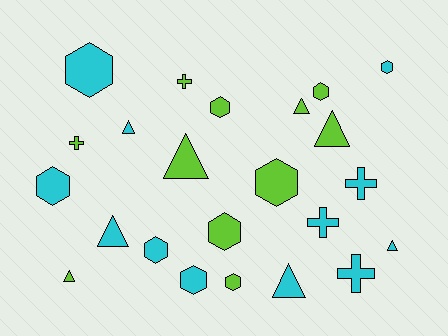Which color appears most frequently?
Cyan, with 12 objects.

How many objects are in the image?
There are 23 objects.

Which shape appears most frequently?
Hexagon, with 10 objects.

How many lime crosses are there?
There are 2 lime crosses.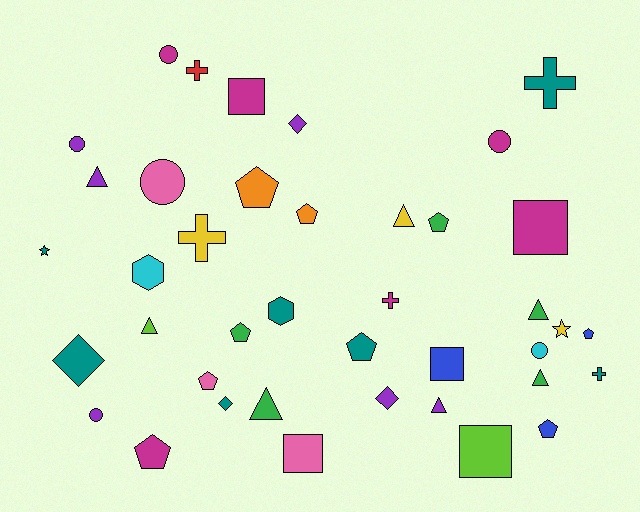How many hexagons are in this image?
There are 2 hexagons.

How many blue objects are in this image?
There are 3 blue objects.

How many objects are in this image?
There are 40 objects.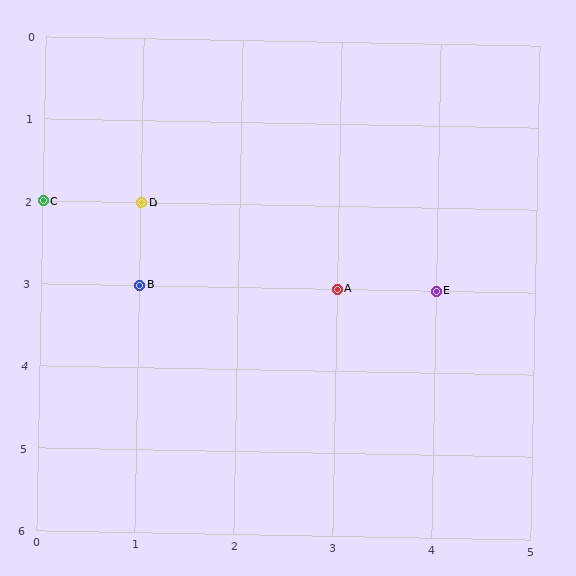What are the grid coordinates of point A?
Point A is at grid coordinates (3, 3).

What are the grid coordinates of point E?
Point E is at grid coordinates (4, 3).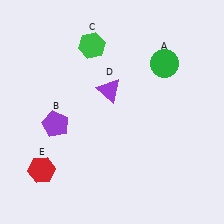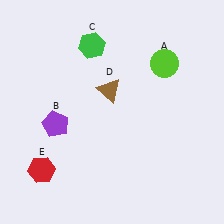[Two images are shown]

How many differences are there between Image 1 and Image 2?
There are 2 differences between the two images.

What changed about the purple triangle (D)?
In Image 1, D is purple. In Image 2, it changed to brown.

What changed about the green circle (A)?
In Image 1, A is green. In Image 2, it changed to lime.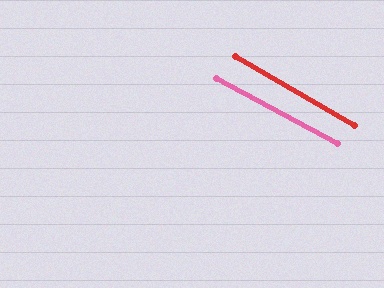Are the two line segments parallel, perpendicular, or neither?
Parallel — their directions differ by only 1.4°.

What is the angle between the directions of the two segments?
Approximately 1 degree.